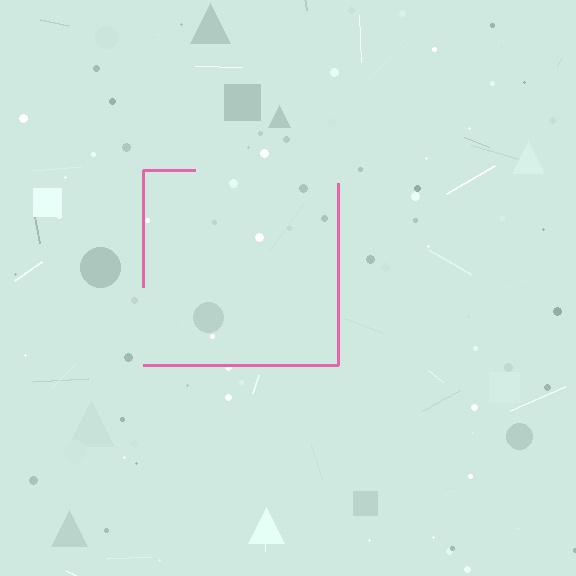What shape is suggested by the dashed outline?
The dashed outline suggests a square.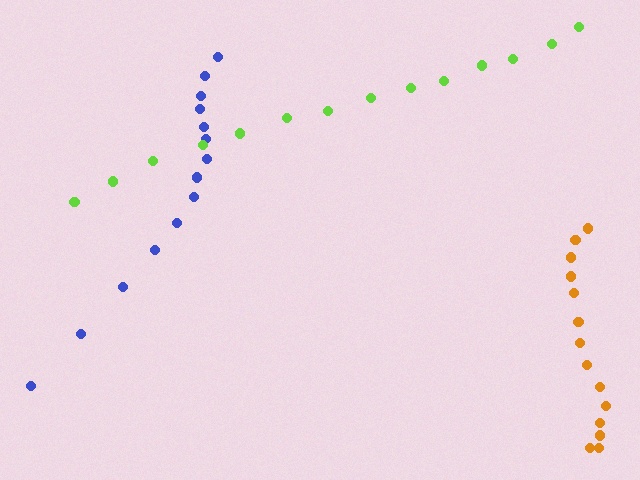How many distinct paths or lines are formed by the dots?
There are 3 distinct paths.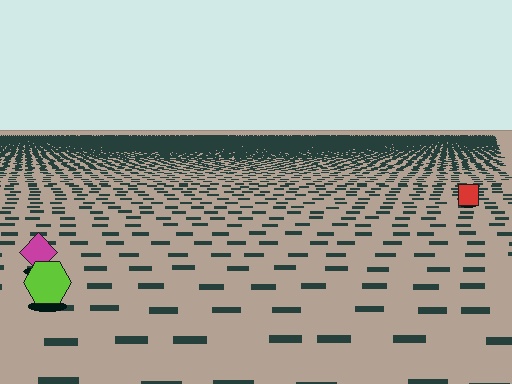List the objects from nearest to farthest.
From nearest to farthest: the lime hexagon, the magenta diamond, the red square.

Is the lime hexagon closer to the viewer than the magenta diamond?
Yes. The lime hexagon is closer — you can tell from the texture gradient: the ground texture is coarser near it.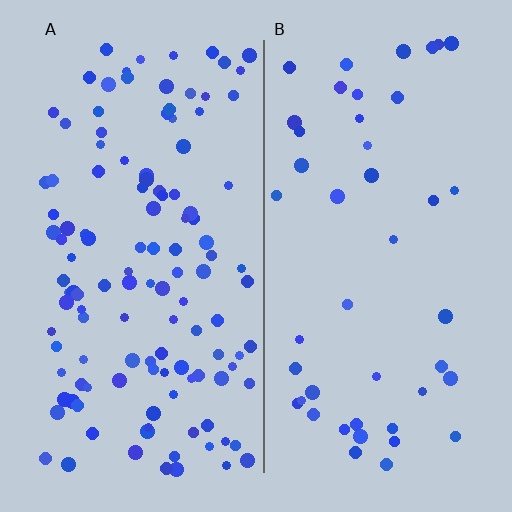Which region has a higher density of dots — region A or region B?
A (the left).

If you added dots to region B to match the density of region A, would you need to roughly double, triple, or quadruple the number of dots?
Approximately triple.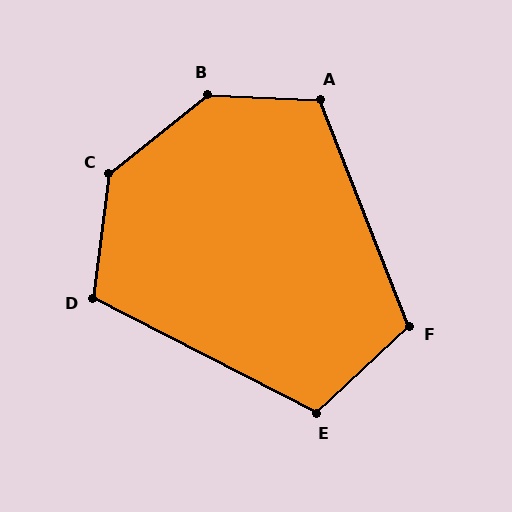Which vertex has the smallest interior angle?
E, at approximately 110 degrees.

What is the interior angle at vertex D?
Approximately 110 degrees (obtuse).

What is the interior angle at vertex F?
Approximately 112 degrees (obtuse).